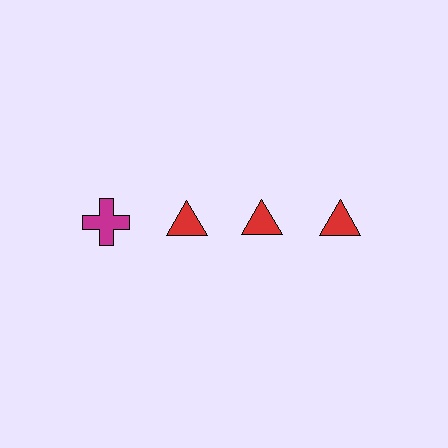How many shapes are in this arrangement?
There are 4 shapes arranged in a grid pattern.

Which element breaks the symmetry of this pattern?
The magenta cross in the top row, leftmost column breaks the symmetry. All other shapes are red triangles.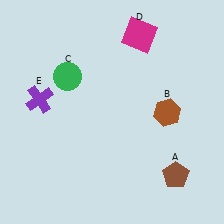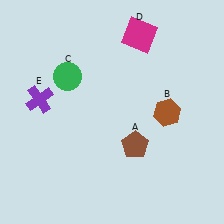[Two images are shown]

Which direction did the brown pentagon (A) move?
The brown pentagon (A) moved left.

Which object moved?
The brown pentagon (A) moved left.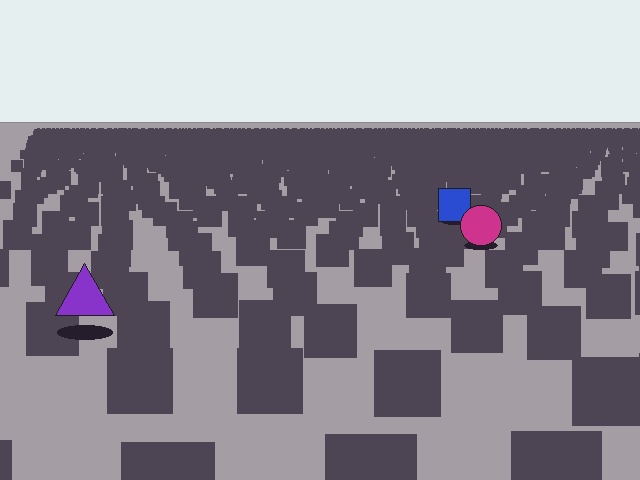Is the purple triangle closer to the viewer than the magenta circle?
Yes. The purple triangle is closer — you can tell from the texture gradient: the ground texture is coarser near it.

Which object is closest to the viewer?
The purple triangle is closest. The texture marks near it are larger and more spread out.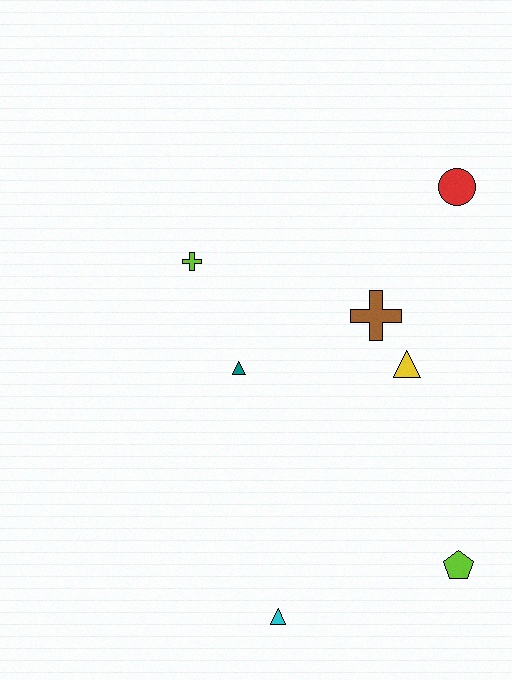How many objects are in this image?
There are 7 objects.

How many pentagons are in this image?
There is 1 pentagon.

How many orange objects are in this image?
There are no orange objects.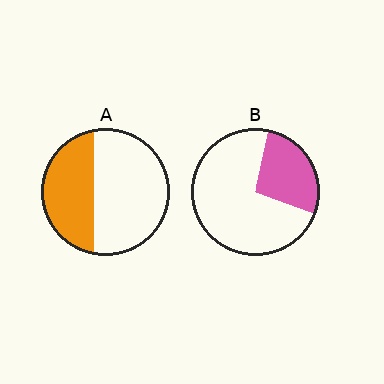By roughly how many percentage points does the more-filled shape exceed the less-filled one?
By roughly 10 percentage points (A over B).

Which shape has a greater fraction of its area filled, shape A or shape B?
Shape A.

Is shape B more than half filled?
No.